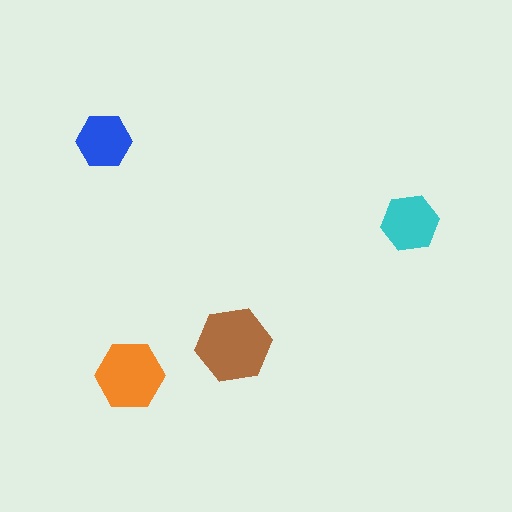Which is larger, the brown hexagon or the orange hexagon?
The brown one.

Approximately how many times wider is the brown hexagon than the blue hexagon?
About 1.5 times wider.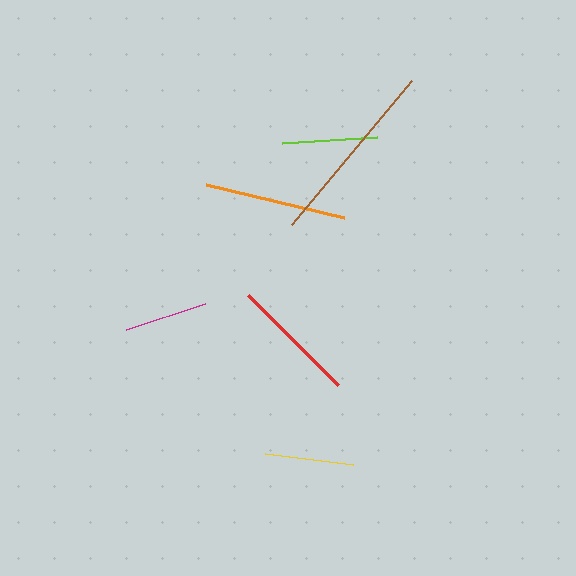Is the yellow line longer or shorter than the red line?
The red line is longer than the yellow line.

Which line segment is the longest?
The brown line is the longest at approximately 187 pixels.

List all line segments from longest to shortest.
From longest to shortest: brown, orange, red, lime, yellow, magenta.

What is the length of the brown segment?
The brown segment is approximately 187 pixels long.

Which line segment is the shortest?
The magenta line is the shortest at approximately 83 pixels.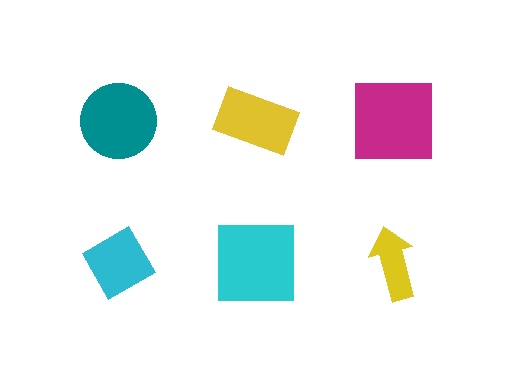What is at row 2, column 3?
A yellow arrow.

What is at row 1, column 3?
A magenta square.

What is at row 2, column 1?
A cyan diamond.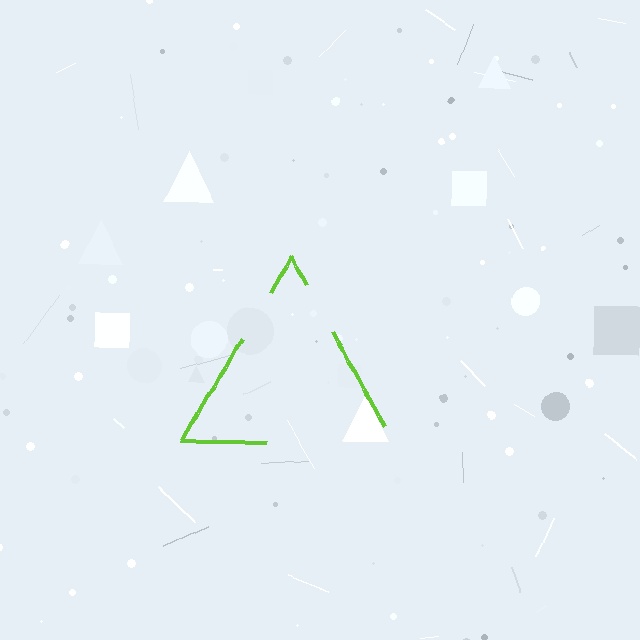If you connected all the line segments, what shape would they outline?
They would outline a triangle.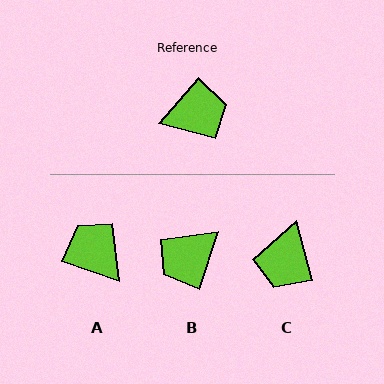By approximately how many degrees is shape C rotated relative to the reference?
Approximately 124 degrees clockwise.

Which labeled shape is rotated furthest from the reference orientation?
B, about 157 degrees away.